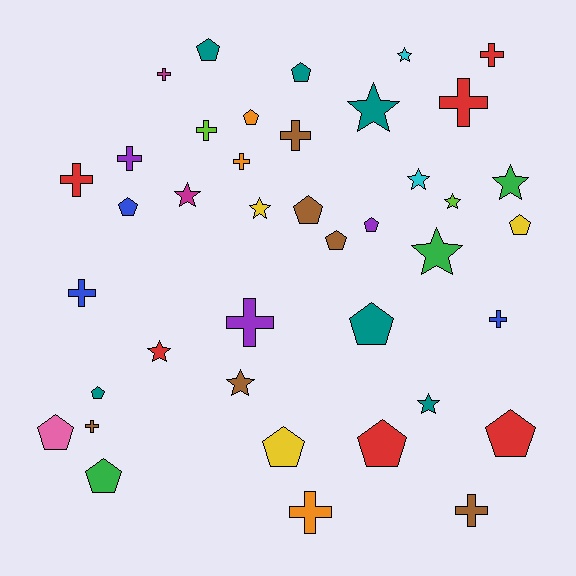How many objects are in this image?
There are 40 objects.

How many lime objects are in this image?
There are 2 lime objects.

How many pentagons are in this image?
There are 15 pentagons.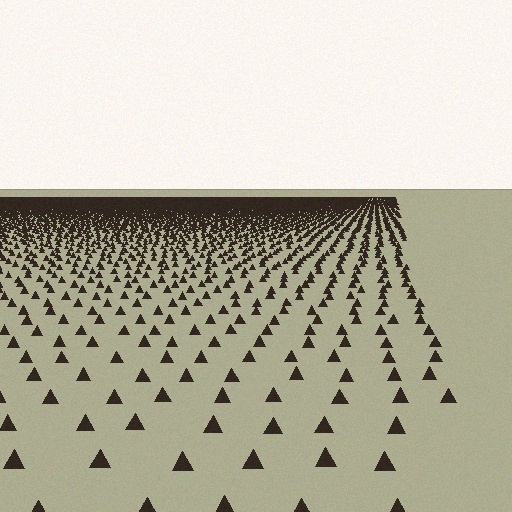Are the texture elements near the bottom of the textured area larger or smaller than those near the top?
Larger. Near the bottom, elements are closer to the viewer and appear at a bigger on-screen size.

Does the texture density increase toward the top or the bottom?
Density increases toward the top.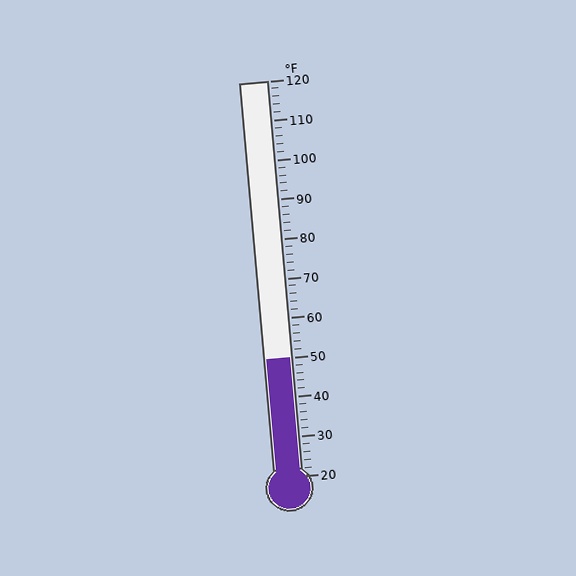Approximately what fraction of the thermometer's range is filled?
The thermometer is filled to approximately 30% of its range.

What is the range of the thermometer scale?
The thermometer scale ranges from 20°F to 120°F.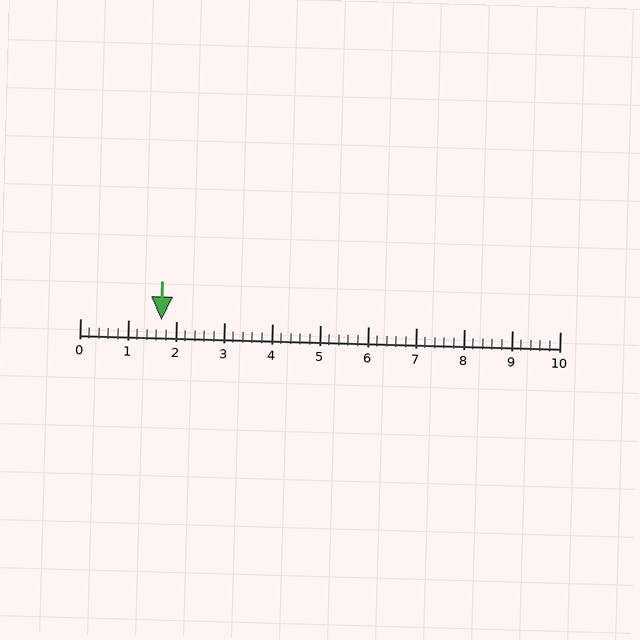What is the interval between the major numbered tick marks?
The major tick marks are spaced 1 units apart.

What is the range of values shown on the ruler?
The ruler shows values from 0 to 10.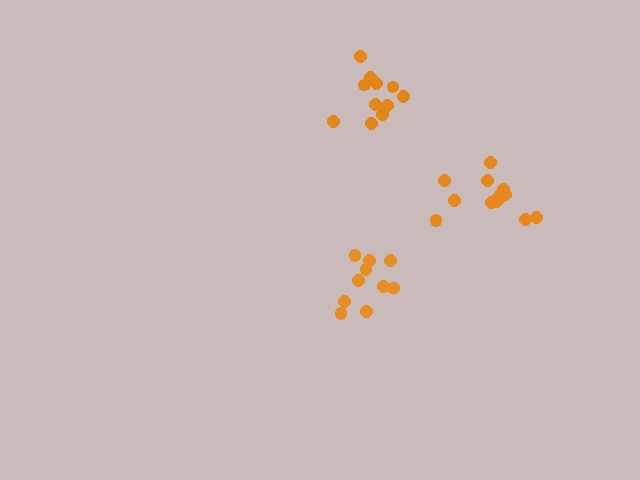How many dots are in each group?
Group 1: 11 dots, Group 2: 10 dots, Group 3: 14 dots (35 total).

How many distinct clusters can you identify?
There are 3 distinct clusters.